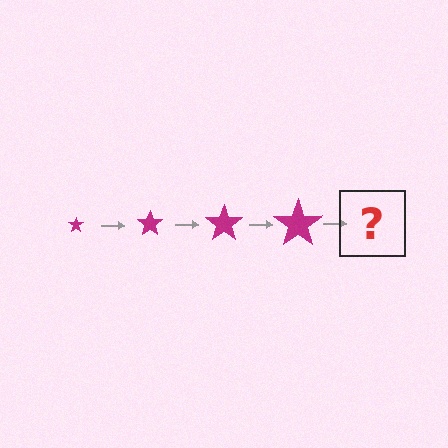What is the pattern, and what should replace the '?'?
The pattern is that the star gets progressively larger each step. The '?' should be a magenta star, larger than the previous one.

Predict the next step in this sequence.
The next step is a magenta star, larger than the previous one.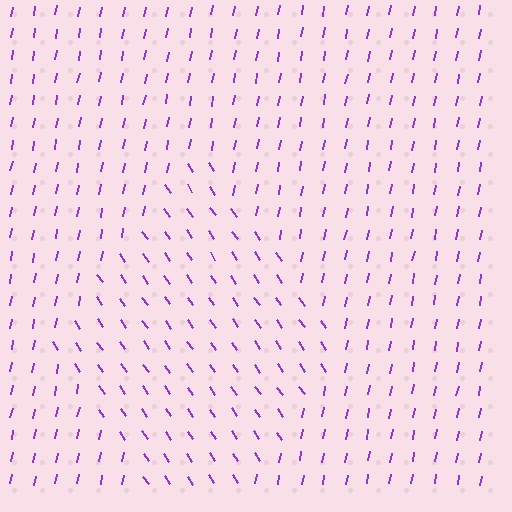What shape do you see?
I see a diamond.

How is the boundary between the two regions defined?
The boundary is defined purely by a change in line orientation (approximately 45 degrees difference). All lines are the same color and thickness.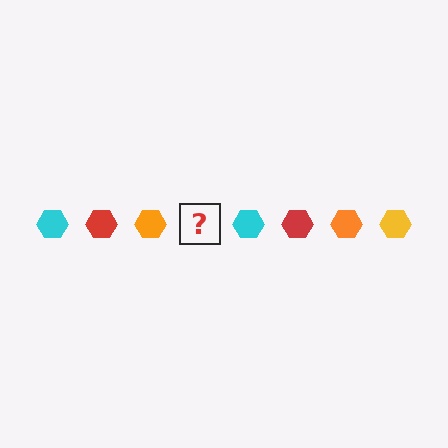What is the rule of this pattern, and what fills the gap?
The rule is that the pattern cycles through cyan, red, orange, yellow hexagons. The gap should be filled with a yellow hexagon.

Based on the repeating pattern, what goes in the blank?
The blank should be a yellow hexagon.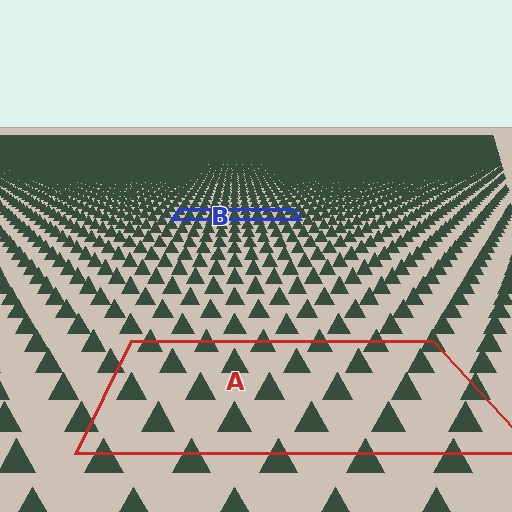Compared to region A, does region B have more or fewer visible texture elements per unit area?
Region B has more texture elements per unit area — they are packed more densely because it is farther away.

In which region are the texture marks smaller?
The texture marks are smaller in region B, because it is farther away.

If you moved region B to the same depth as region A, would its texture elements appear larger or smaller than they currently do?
They would appear larger. At a closer depth, the same texture elements are projected at a bigger on-screen size.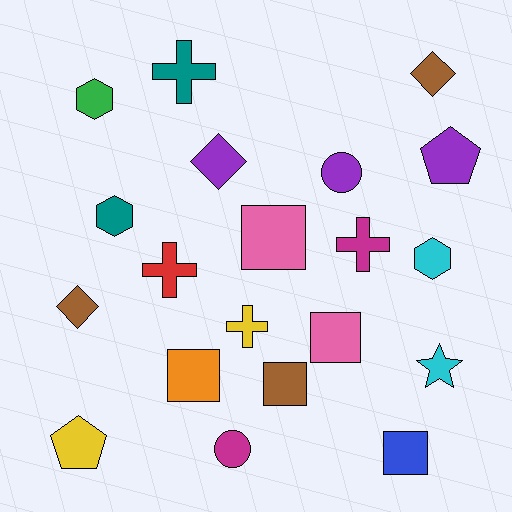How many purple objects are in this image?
There are 3 purple objects.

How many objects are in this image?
There are 20 objects.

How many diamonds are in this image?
There are 3 diamonds.